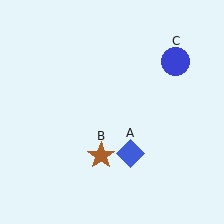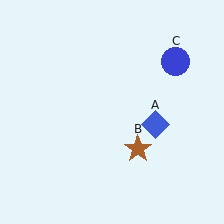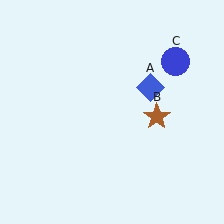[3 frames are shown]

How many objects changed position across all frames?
2 objects changed position: blue diamond (object A), brown star (object B).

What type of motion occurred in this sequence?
The blue diamond (object A), brown star (object B) rotated counterclockwise around the center of the scene.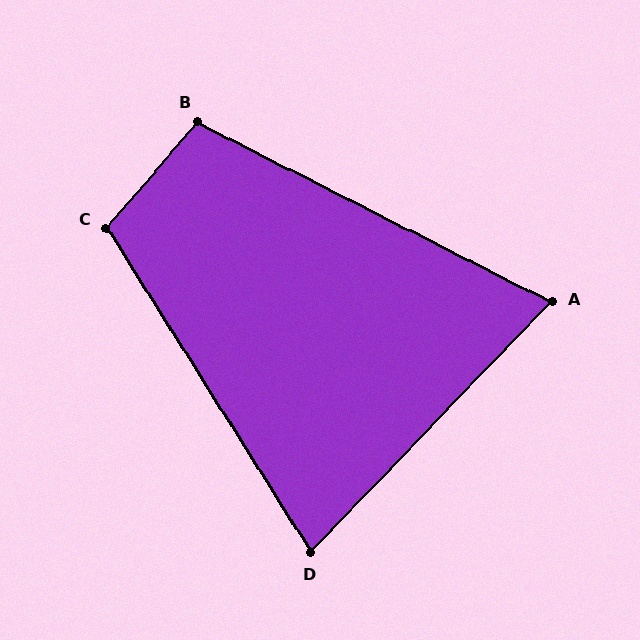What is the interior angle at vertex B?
Approximately 104 degrees (obtuse).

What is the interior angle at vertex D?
Approximately 76 degrees (acute).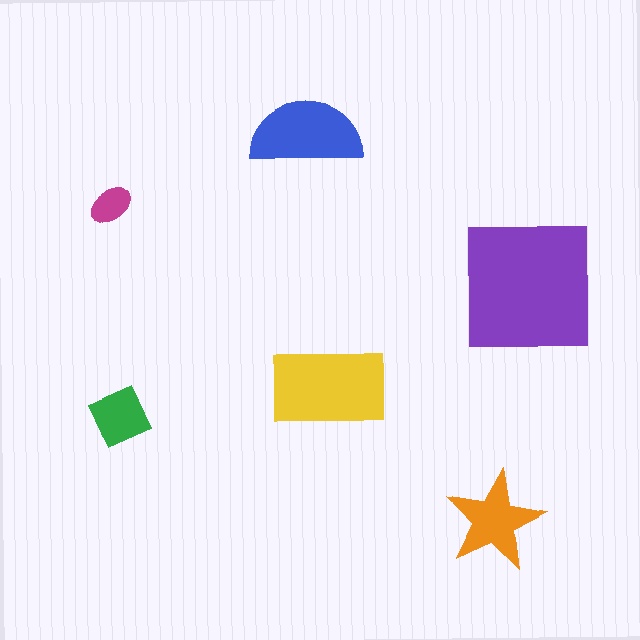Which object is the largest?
The purple square.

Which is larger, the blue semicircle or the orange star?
The blue semicircle.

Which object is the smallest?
The magenta ellipse.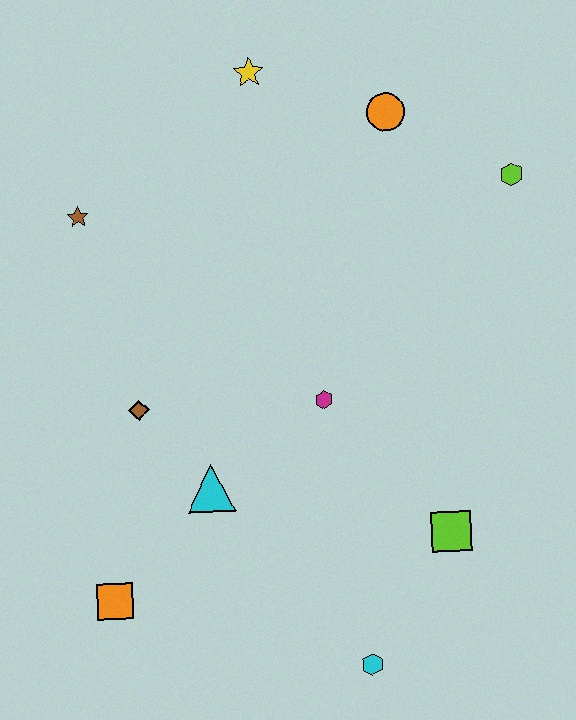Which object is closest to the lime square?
The cyan hexagon is closest to the lime square.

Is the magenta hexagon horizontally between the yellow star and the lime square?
Yes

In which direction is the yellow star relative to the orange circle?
The yellow star is to the left of the orange circle.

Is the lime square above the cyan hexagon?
Yes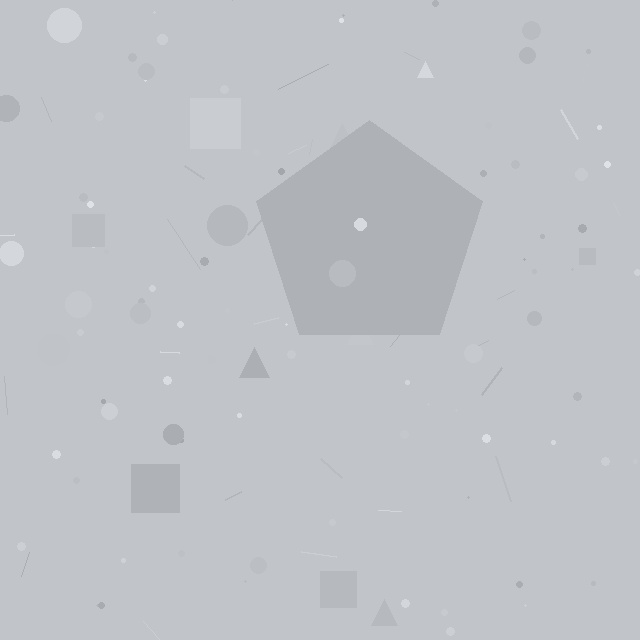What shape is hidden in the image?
A pentagon is hidden in the image.